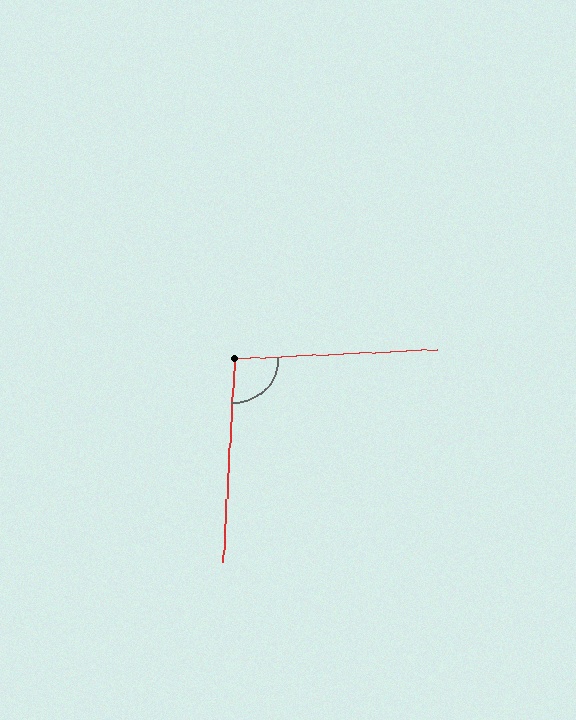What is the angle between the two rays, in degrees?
Approximately 96 degrees.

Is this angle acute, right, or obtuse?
It is obtuse.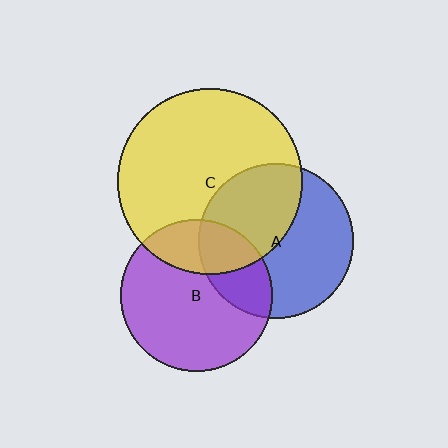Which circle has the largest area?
Circle C (yellow).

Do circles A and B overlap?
Yes.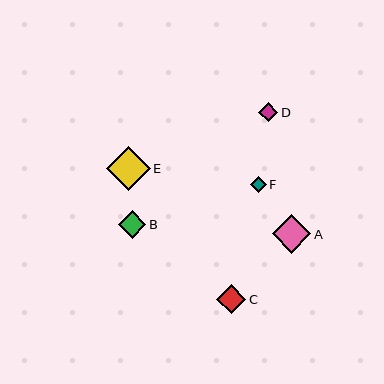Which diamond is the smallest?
Diamond F is the smallest with a size of approximately 15 pixels.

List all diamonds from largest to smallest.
From largest to smallest: E, A, C, B, D, F.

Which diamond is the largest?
Diamond E is the largest with a size of approximately 44 pixels.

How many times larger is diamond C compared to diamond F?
Diamond C is approximately 1.9 times the size of diamond F.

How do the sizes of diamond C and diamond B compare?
Diamond C and diamond B are approximately the same size.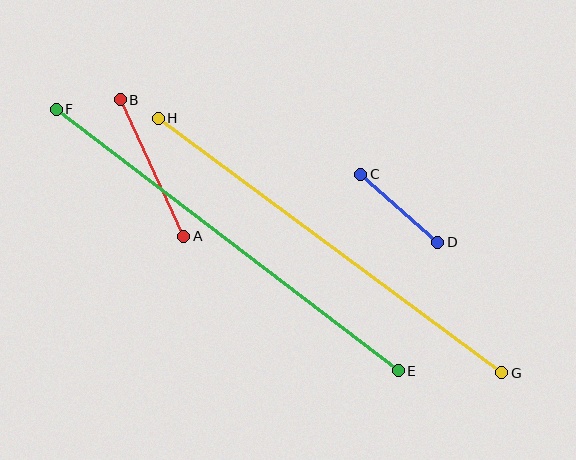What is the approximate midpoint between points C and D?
The midpoint is at approximately (399, 208) pixels.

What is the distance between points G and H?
The distance is approximately 428 pixels.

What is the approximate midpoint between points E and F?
The midpoint is at approximately (227, 240) pixels.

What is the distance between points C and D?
The distance is approximately 103 pixels.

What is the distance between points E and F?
The distance is approximately 430 pixels.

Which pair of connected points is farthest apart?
Points E and F are farthest apart.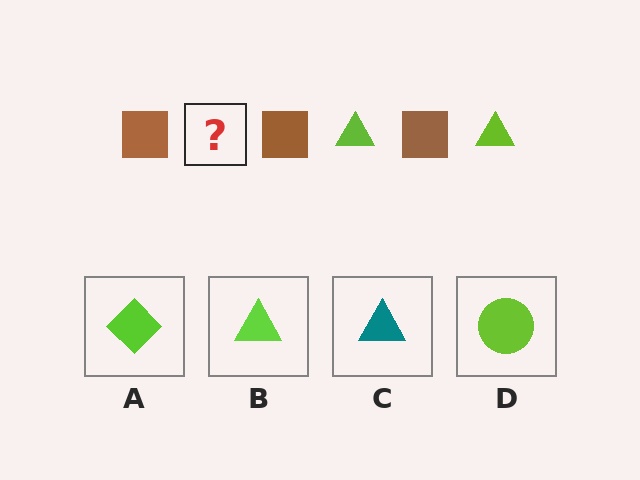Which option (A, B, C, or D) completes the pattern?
B.